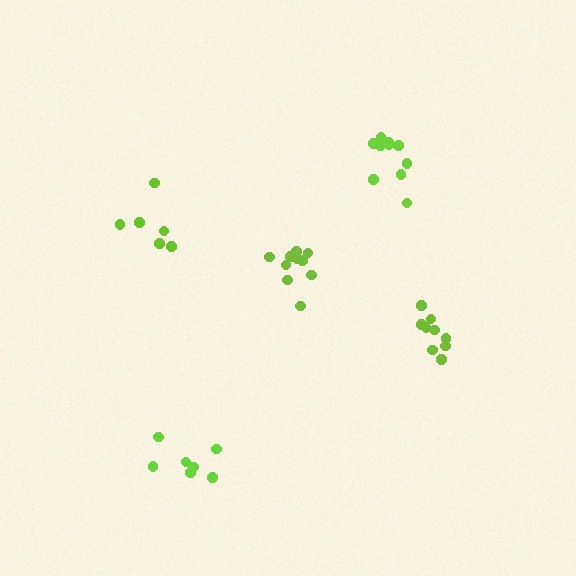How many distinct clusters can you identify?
There are 5 distinct clusters.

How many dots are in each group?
Group 1: 10 dots, Group 2: 7 dots, Group 3: 10 dots, Group 4: 6 dots, Group 5: 9 dots (42 total).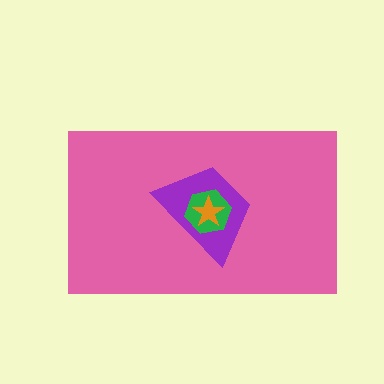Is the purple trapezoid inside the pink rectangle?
Yes.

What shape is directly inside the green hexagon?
The orange star.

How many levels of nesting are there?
4.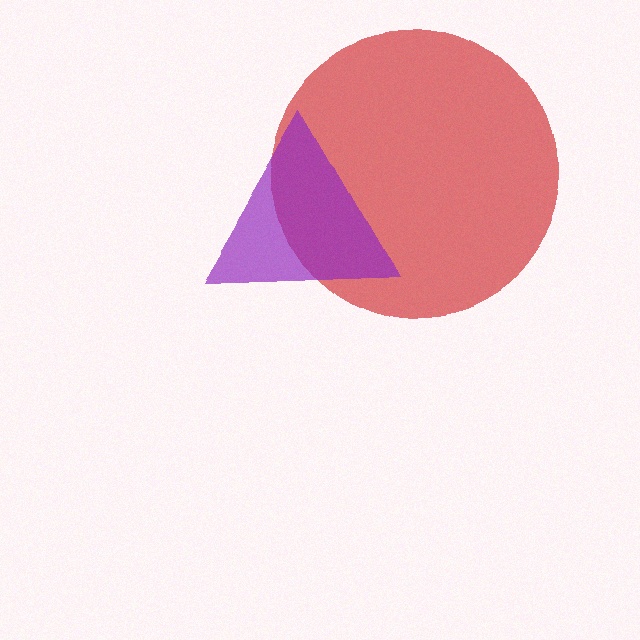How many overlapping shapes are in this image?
There are 2 overlapping shapes in the image.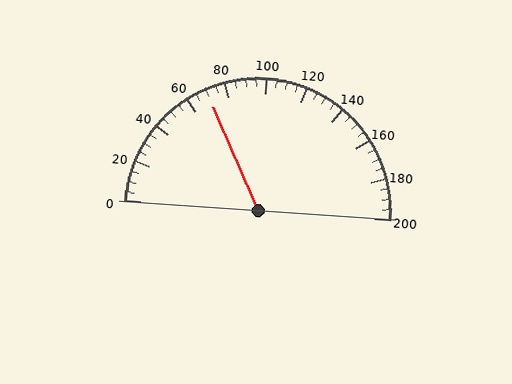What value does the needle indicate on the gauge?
The needle indicates approximately 70.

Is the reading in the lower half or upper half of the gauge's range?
The reading is in the lower half of the range (0 to 200).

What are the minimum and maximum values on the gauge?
The gauge ranges from 0 to 200.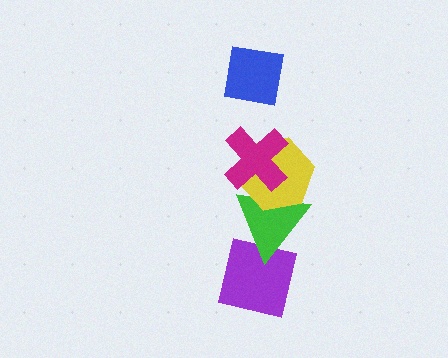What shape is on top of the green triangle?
The yellow hexagon is on top of the green triangle.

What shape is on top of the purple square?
The green triangle is on top of the purple square.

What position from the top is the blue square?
The blue square is 1st from the top.